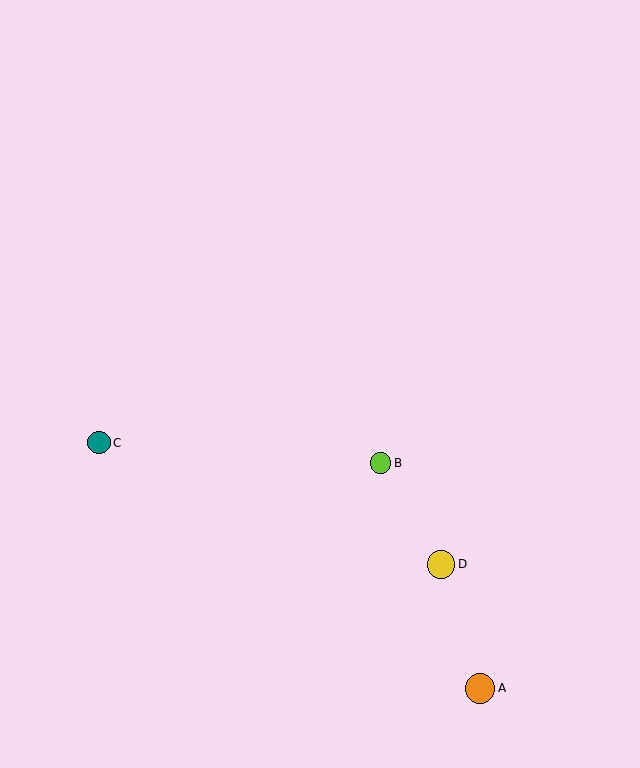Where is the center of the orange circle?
The center of the orange circle is at (480, 688).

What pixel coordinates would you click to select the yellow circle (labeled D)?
Click at (441, 564) to select the yellow circle D.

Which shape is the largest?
The orange circle (labeled A) is the largest.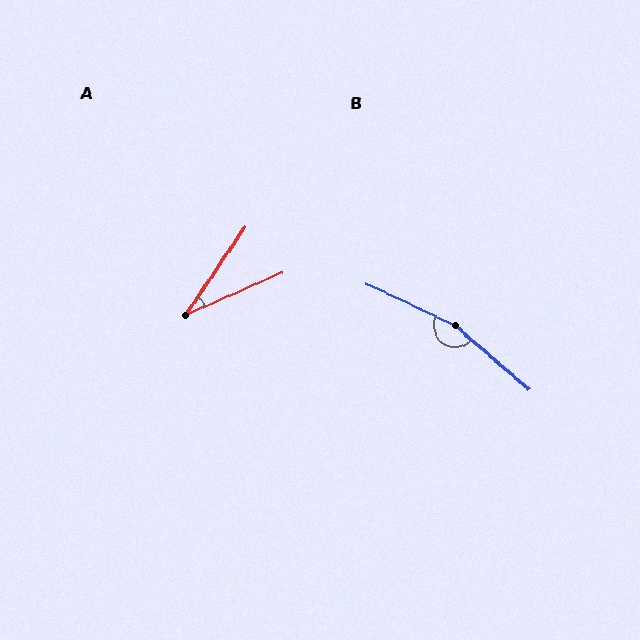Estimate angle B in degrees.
Approximately 164 degrees.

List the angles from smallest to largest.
A (32°), B (164°).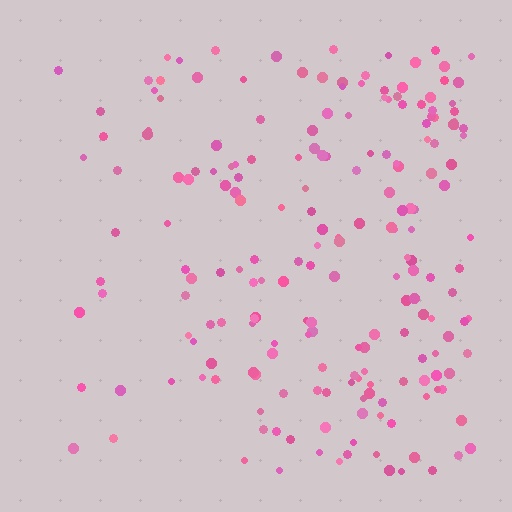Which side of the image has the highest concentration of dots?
The right.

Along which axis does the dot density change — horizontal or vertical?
Horizontal.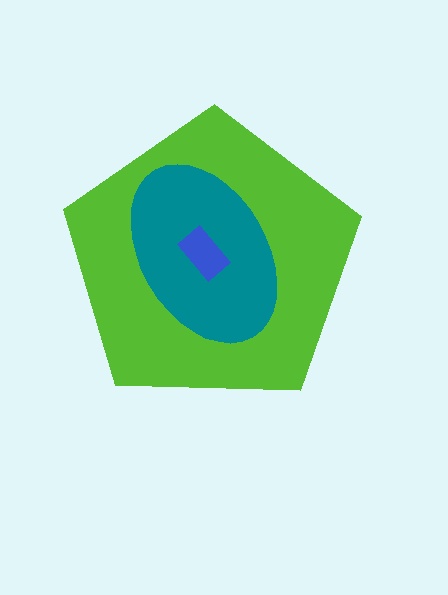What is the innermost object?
The blue rectangle.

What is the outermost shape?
The lime pentagon.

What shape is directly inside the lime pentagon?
The teal ellipse.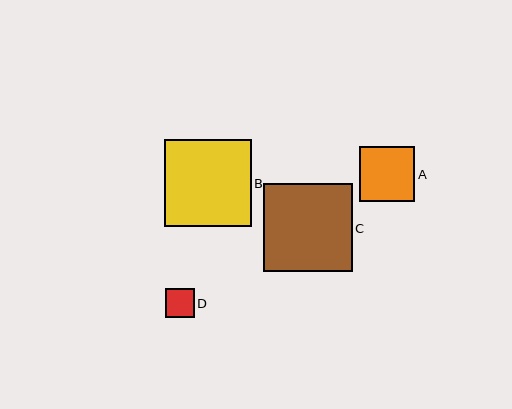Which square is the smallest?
Square D is the smallest with a size of approximately 29 pixels.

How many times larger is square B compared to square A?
Square B is approximately 1.6 times the size of square A.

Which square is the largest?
Square C is the largest with a size of approximately 89 pixels.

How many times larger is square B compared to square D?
Square B is approximately 3.0 times the size of square D.